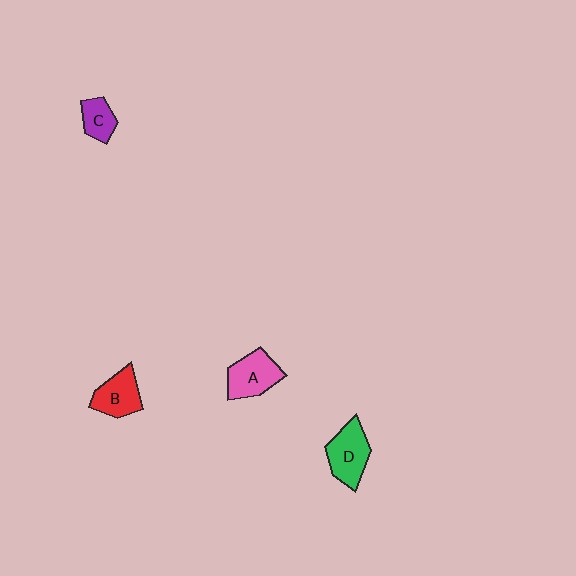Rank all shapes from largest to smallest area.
From largest to smallest: D (green), A (pink), B (red), C (purple).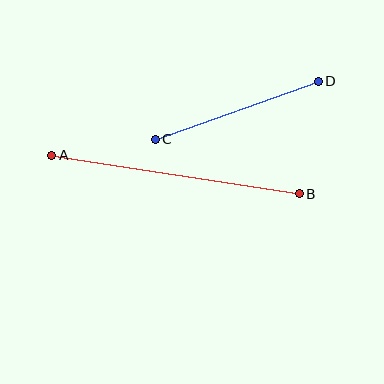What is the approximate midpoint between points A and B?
The midpoint is at approximately (175, 174) pixels.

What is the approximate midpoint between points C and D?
The midpoint is at approximately (237, 110) pixels.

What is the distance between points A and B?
The distance is approximately 251 pixels.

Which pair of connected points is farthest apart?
Points A and B are farthest apart.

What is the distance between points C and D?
The distance is approximately 173 pixels.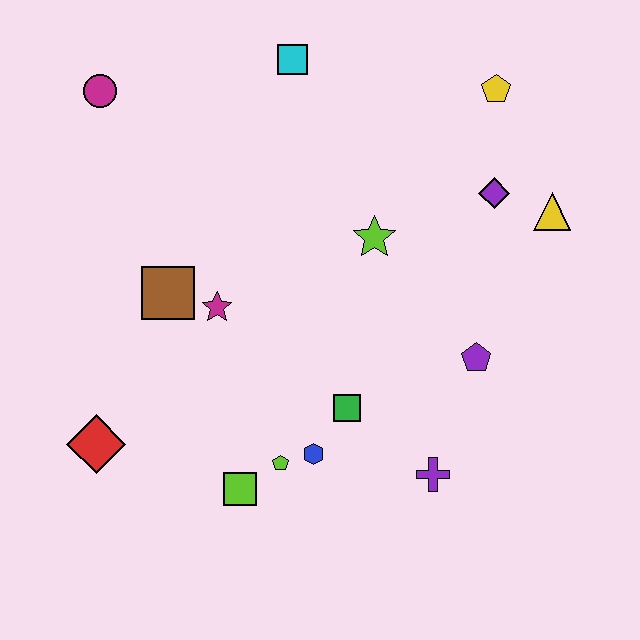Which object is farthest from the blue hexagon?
The magenta circle is farthest from the blue hexagon.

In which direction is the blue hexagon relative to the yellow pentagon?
The blue hexagon is below the yellow pentagon.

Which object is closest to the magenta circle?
The cyan square is closest to the magenta circle.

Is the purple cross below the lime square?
No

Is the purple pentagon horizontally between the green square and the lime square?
No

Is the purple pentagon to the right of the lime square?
Yes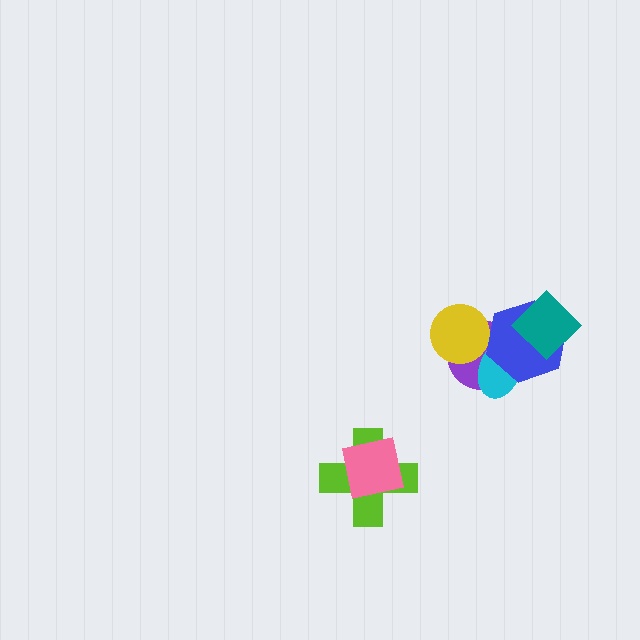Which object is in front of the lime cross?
The pink square is in front of the lime cross.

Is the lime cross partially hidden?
Yes, it is partially covered by another shape.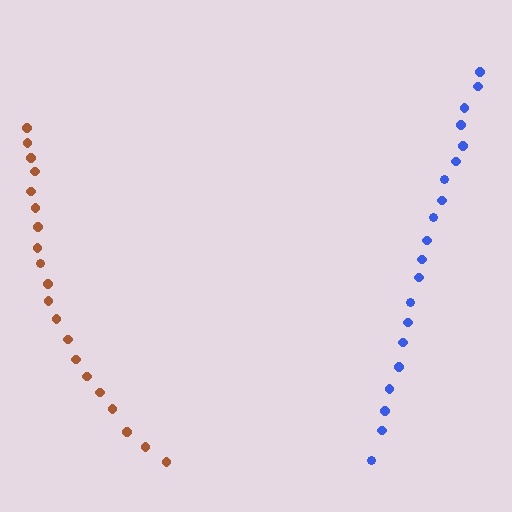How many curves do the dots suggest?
There are 2 distinct paths.